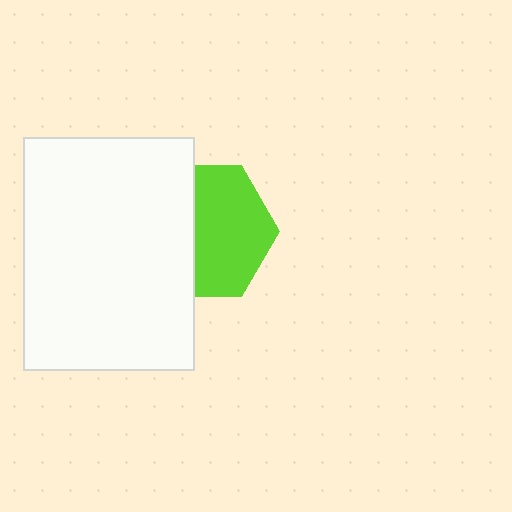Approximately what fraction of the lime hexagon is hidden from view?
Roughly 43% of the lime hexagon is hidden behind the white rectangle.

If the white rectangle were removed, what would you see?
You would see the complete lime hexagon.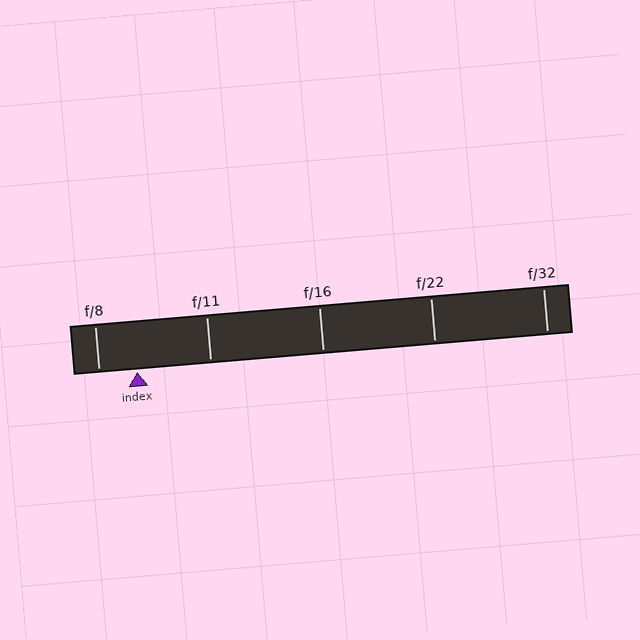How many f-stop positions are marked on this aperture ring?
There are 5 f-stop positions marked.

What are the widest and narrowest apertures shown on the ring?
The widest aperture shown is f/8 and the narrowest is f/32.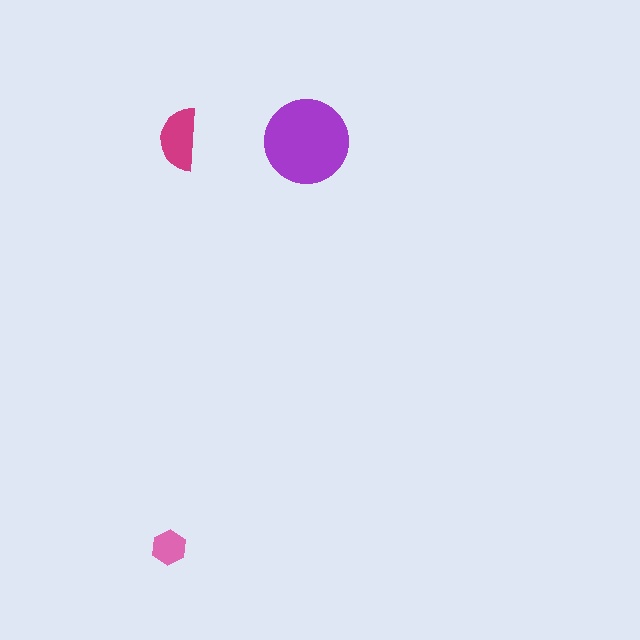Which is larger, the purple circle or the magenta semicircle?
The purple circle.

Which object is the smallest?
The pink hexagon.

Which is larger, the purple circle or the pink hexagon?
The purple circle.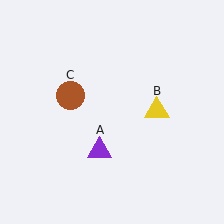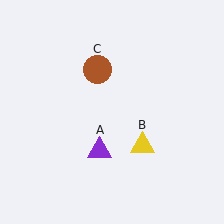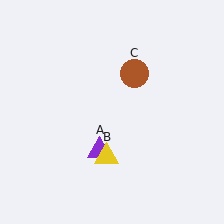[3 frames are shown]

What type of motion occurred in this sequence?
The yellow triangle (object B), brown circle (object C) rotated clockwise around the center of the scene.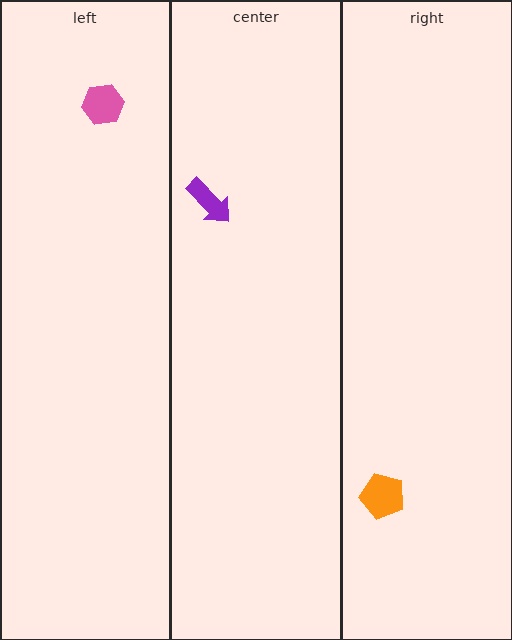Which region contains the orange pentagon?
The right region.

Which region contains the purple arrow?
The center region.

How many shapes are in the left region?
1.